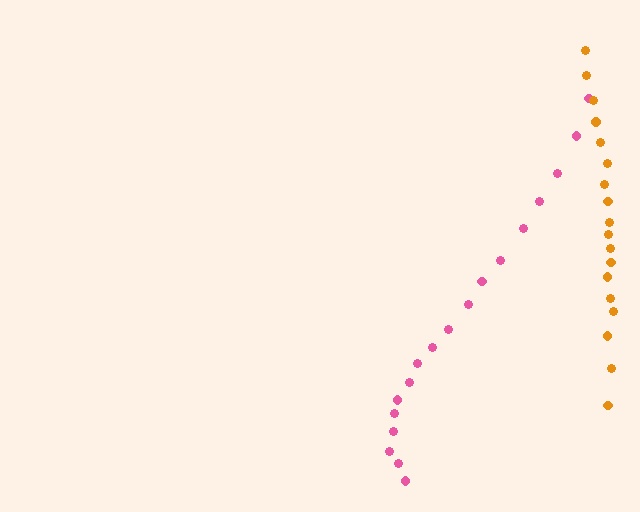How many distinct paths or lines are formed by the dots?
There are 2 distinct paths.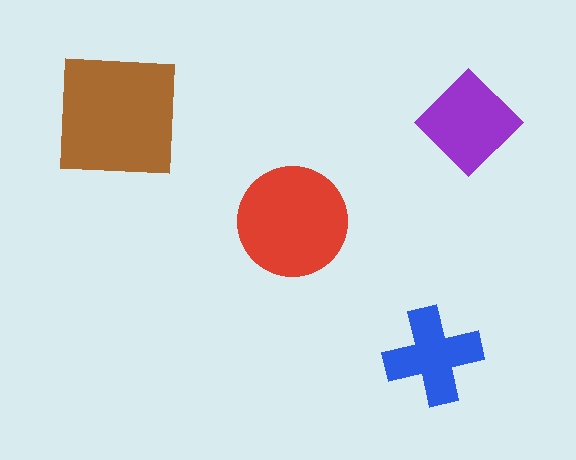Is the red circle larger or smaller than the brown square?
Smaller.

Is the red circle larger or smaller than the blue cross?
Larger.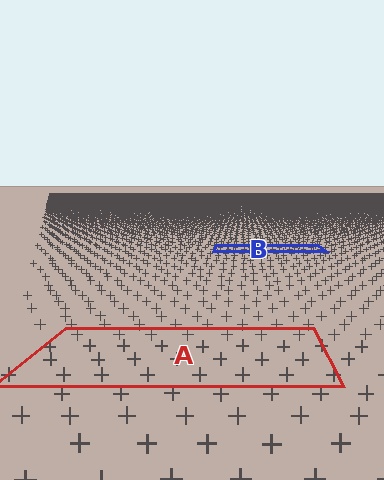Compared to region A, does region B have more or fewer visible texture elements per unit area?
Region B has more texture elements per unit area — they are packed more densely because it is farther away.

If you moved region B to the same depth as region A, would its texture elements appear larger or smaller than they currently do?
They would appear larger. At a closer depth, the same texture elements are projected at a bigger on-screen size.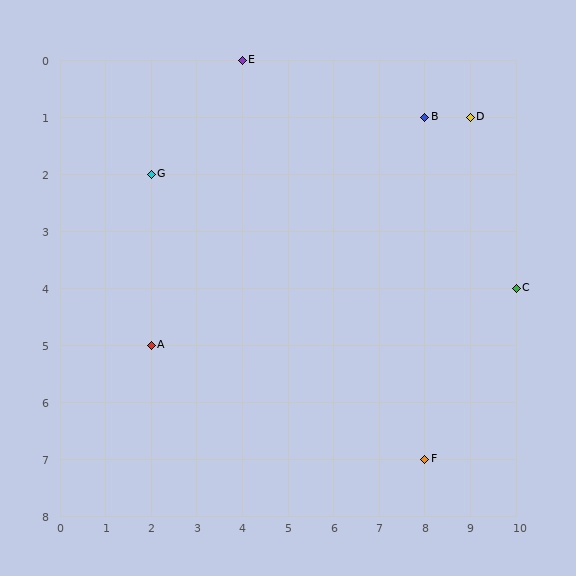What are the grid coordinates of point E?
Point E is at grid coordinates (4, 0).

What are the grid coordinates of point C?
Point C is at grid coordinates (10, 4).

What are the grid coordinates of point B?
Point B is at grid coordinates (8, 1).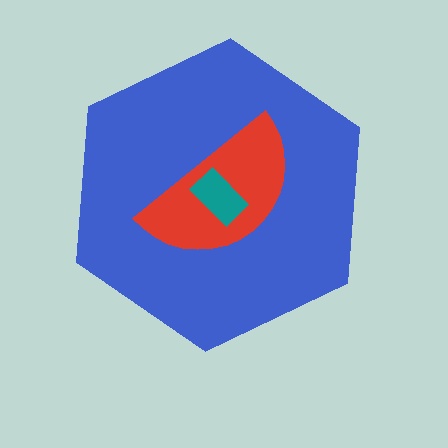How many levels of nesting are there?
3.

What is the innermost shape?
The teal rectangle.